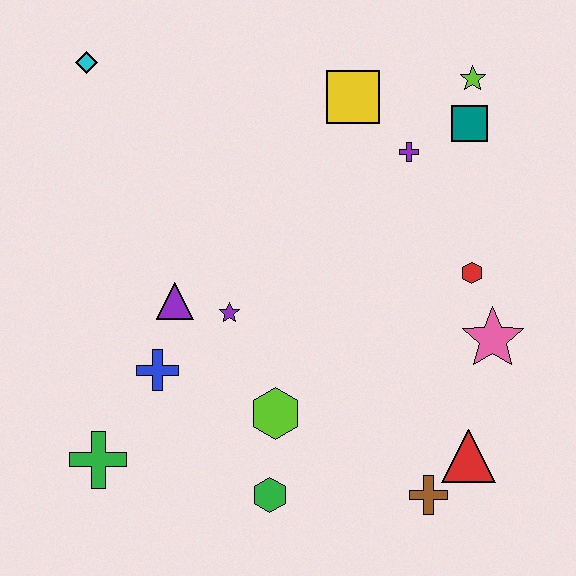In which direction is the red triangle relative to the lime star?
The red triangle is below the lime star.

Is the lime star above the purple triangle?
Yes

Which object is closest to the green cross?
The blue cross is closest to the green cross.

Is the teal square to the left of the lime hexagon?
No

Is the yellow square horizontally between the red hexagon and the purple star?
Yes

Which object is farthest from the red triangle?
The cyan diamond is farthest from the red triangle.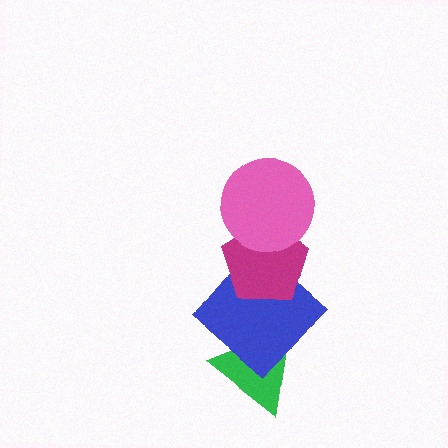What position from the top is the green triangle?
The green triangle is 4th from the top.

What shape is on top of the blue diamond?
The magenta pentagon is on top of the blue diamond.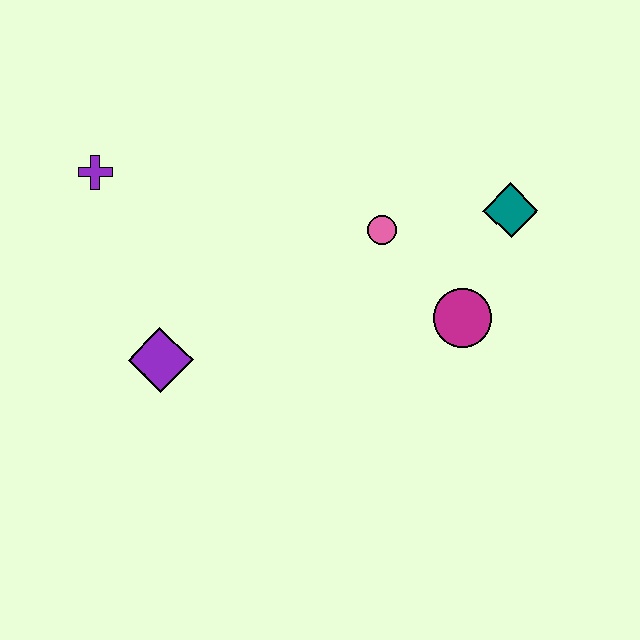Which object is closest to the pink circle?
The magenta circle is closest to the pink circle.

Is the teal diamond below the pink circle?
No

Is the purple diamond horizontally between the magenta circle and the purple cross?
Yes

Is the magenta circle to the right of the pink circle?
Yes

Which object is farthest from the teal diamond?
The purple cross is farthest from the teal diamond.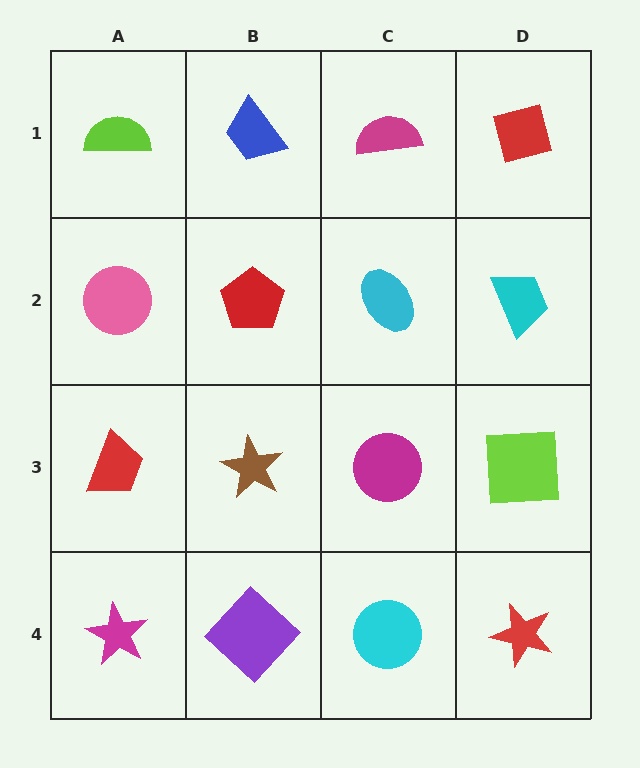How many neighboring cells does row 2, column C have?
4.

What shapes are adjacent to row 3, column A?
A pink circle (row 2, column A), a magenta star (row 4, column A), a brown star (row 3, column B).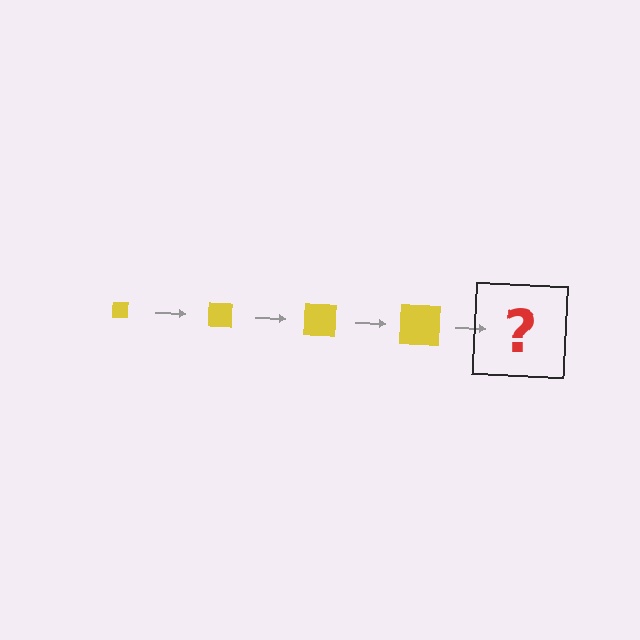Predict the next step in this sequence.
The next step is a yellow square, larger than the previous one.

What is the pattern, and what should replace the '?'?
The pattern is that the square gets progressively larger each step. The '?' should be a yellow square, larger than the previous one.